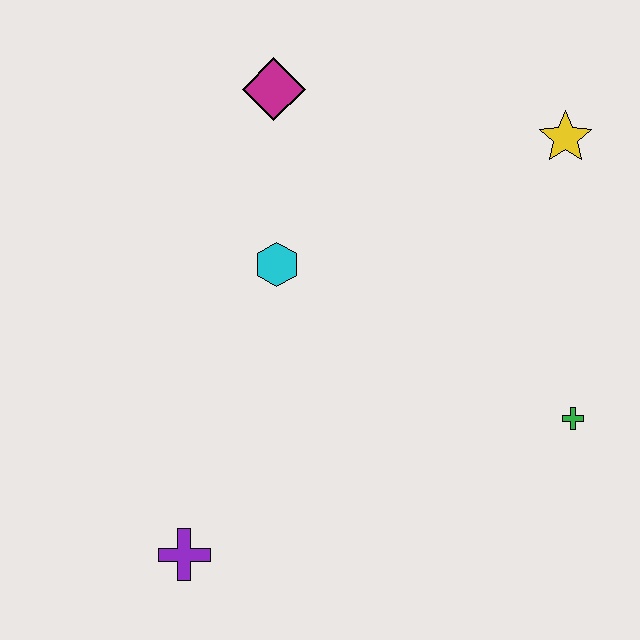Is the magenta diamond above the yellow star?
Yes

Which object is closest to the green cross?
The yellow star is closest to the green cross.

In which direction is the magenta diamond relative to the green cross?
The magenta diamond is above the green cross.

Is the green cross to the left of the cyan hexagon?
No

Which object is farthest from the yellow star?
The purple cross is farthest from the yellow star.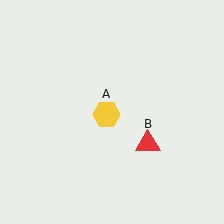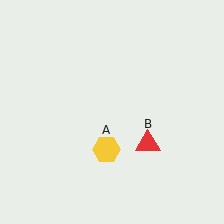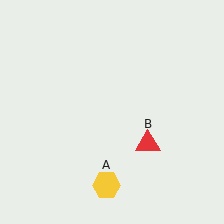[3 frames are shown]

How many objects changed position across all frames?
1 object changed position: yellow hexagon (object A).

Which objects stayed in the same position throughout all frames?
Red triangle (object B) remained stationary.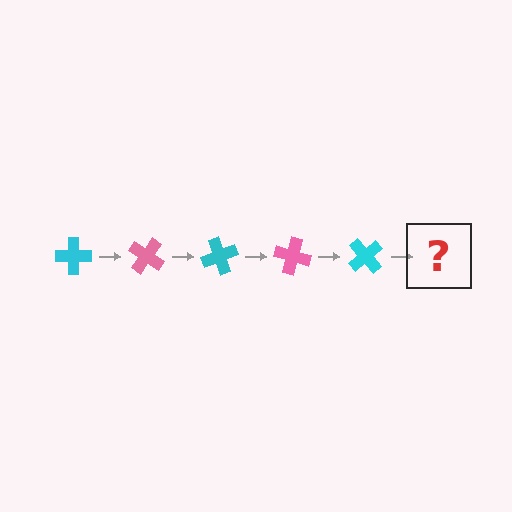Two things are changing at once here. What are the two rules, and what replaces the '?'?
The two rules are that it rotates 35 degrees each step and the color cycles through cyan and pink. The '?' should be a pink cross, rotated 175 degrees from the start.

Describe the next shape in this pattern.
It should be a pink cross, rotated 175 degrees from the start.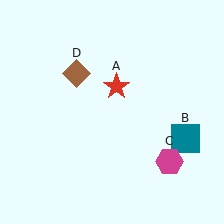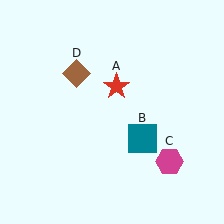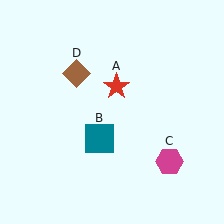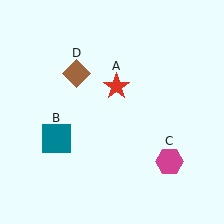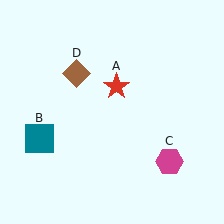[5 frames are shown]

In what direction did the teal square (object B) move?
The teal square (object B) moved left.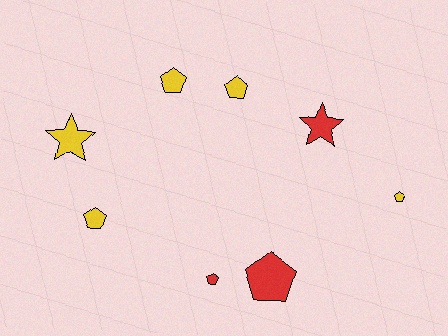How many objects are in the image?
There are 8 objects.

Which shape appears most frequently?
Pentagon, with 6 objects.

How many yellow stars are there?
There is 1 yellow star.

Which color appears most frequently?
Yellow, with 5 objects.